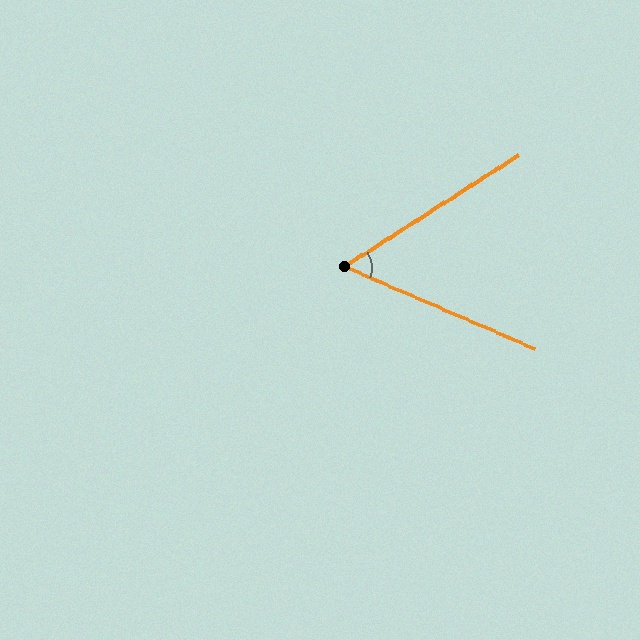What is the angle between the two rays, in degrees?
Approximately 56 degrees.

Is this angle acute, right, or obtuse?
It is acute.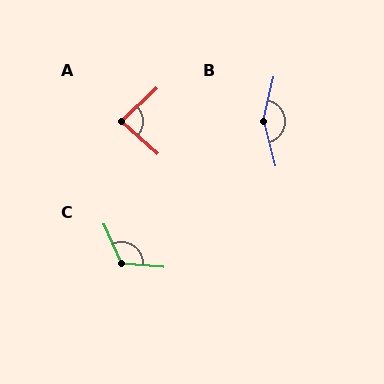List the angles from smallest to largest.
A (85°), C (119°), B (153°).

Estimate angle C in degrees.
Approximately 119 degrees.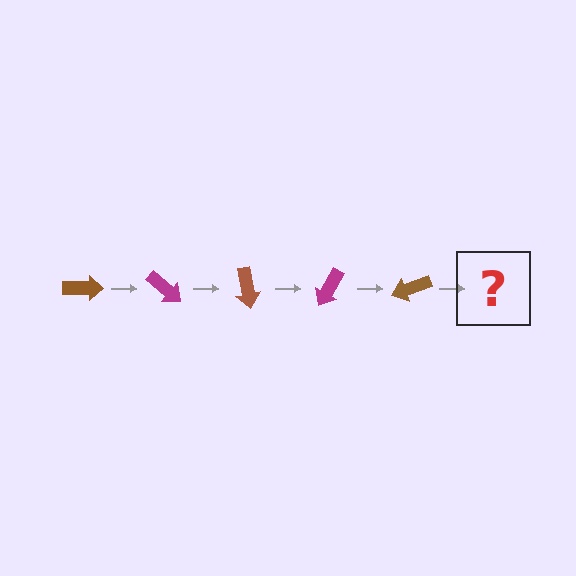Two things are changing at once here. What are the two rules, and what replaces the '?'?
The two rules are that it rotates 40 degrees each step and the color cycles through brown and magenta. The '?' should be a magenta arrow, rotated 200 degrees from the start.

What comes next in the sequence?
The next element should be a magenta arrow, rotated 200 degrees from the start.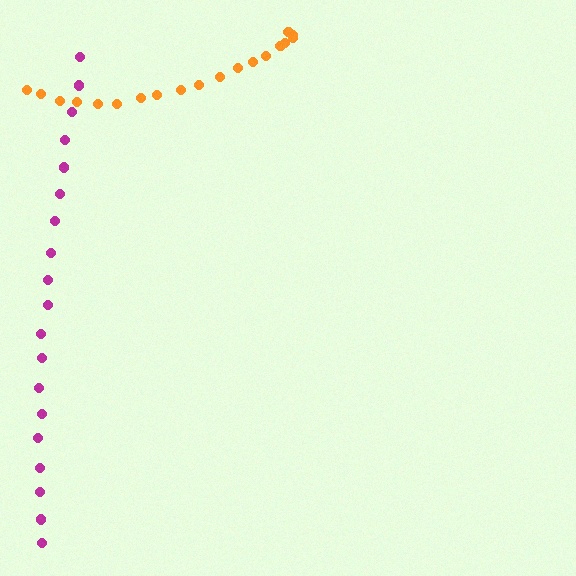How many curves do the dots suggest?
There are 2 distinct paths.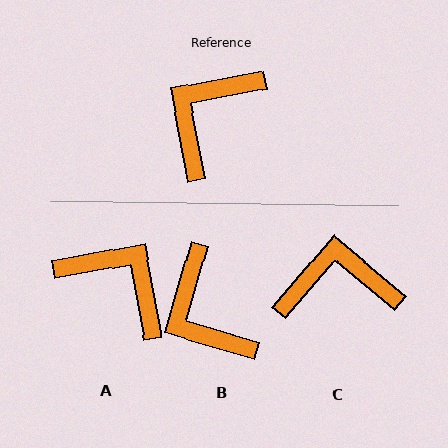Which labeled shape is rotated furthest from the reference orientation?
A, about 90 degrees away.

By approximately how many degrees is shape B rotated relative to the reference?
Approximately 63 degrees counter-clockwise.